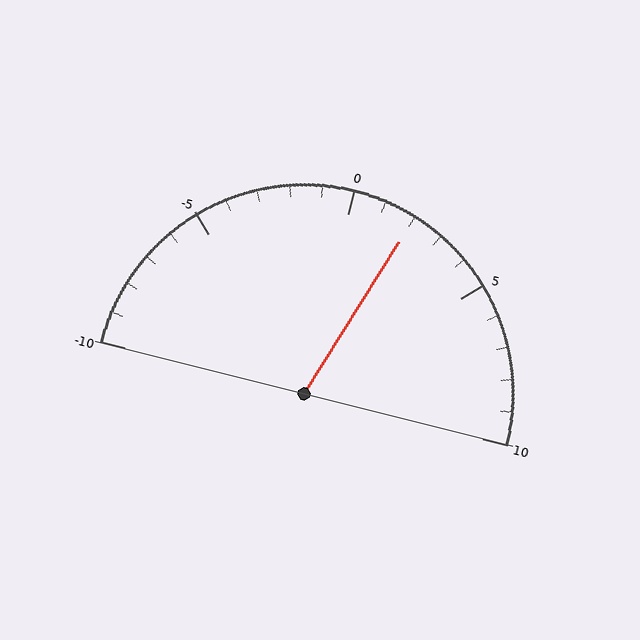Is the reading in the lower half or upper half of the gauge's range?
The reading is in the upper half of the range (-10 to 10).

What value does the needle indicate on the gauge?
The needle indicates approximately 2.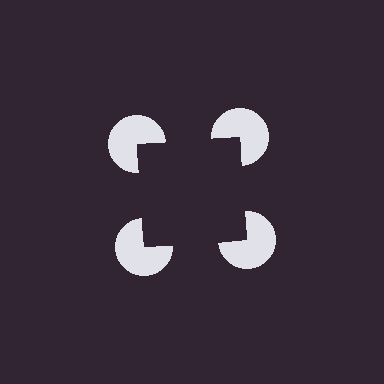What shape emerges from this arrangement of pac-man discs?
An illusory square — its edges are inferred from the aligned wedge cuts in the pac-man discs, not physically drawn.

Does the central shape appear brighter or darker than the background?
It typically appears slightly darker than the background, even though no actual brightness change is drawn.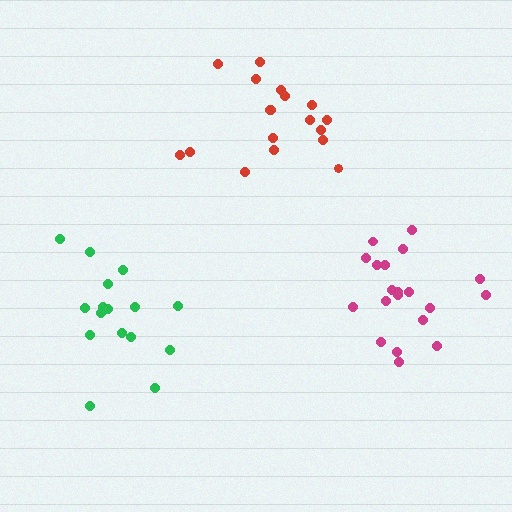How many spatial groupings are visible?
There are 3 spatial groupings.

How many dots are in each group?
Group 1: 20 dots, Group 2: 16 dots, Group 3: 18 dots (54 total).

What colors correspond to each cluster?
The clusters are colored: magenta, green, red.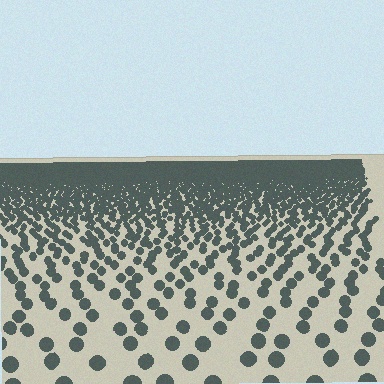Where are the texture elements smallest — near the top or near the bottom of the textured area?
Near the top.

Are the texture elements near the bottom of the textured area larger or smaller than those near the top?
Larger. Near the bottom, elements are closer to the viewer and appear at a bigger on-screen size.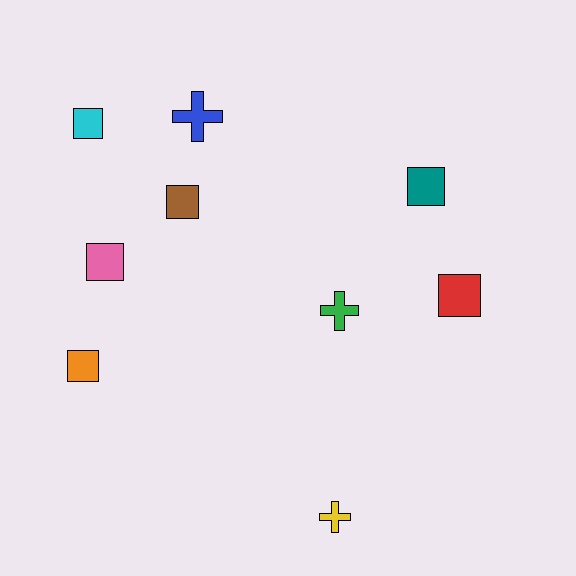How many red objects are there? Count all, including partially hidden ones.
There is 1 red object.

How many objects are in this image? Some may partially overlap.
There are 9 objects.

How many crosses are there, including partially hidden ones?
There are 3 crosses.